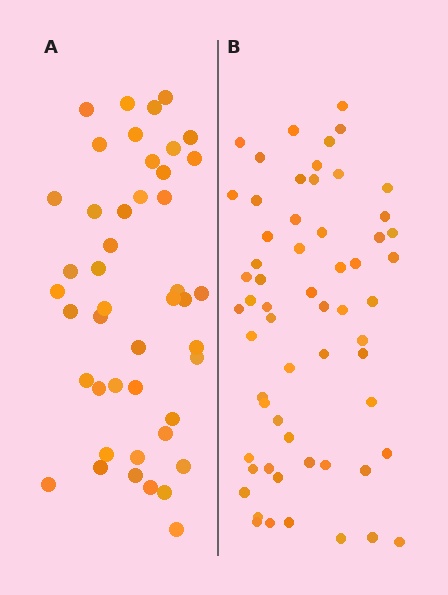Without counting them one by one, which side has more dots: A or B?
Region B (the right region) has more dots.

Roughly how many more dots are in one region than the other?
Region B has approximately 15 more dots than region A.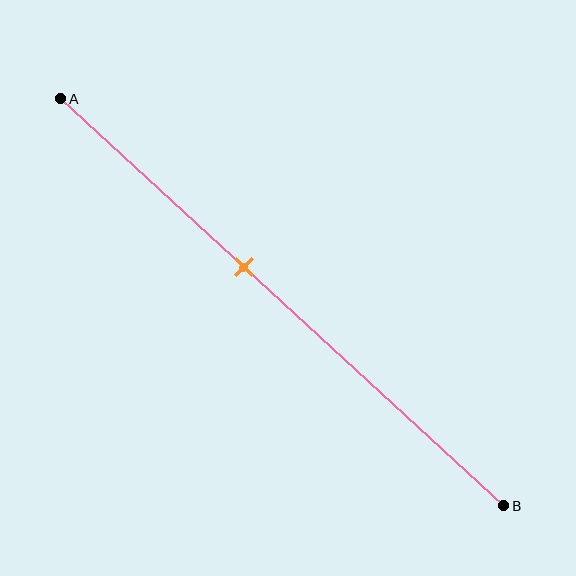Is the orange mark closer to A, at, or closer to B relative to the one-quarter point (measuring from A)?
The orange mark is closer to point B than the one-quarter point of segment AB.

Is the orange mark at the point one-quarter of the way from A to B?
No, the mark is at about 40% from A, not at the 25% one-quarter point.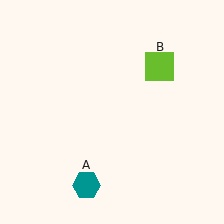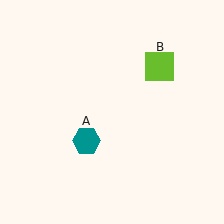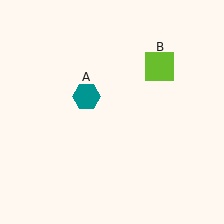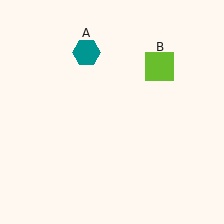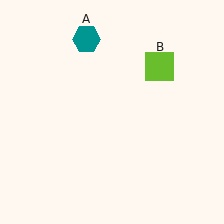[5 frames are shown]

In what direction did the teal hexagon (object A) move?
The teal hexagon (object A) moved up.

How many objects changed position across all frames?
1 object changed position: teal hexagon (object A).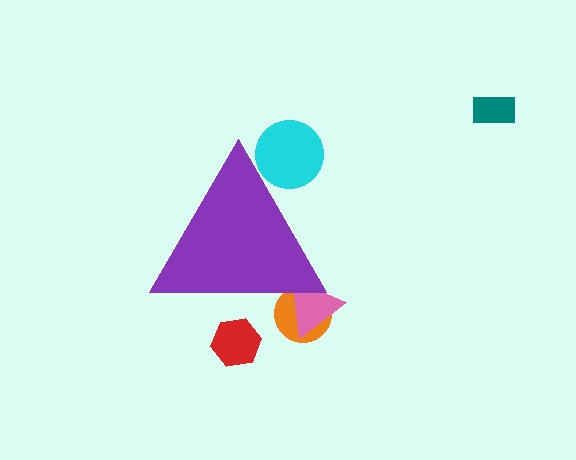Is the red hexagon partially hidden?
Yes, the red hexagon is partially hidden behind the purple triangle.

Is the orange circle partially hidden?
Yes, the orange circle is partially hidden behind the purple triangle.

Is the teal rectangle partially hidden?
No, the teal rectangle is fully visible.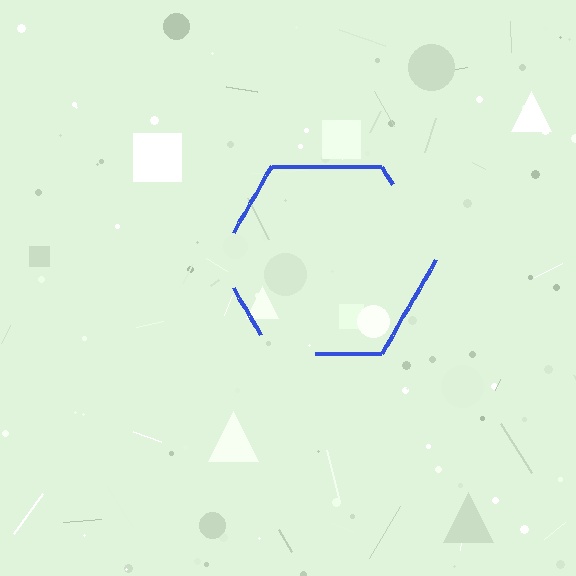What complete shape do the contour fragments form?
The contour fragments form a hexagon.